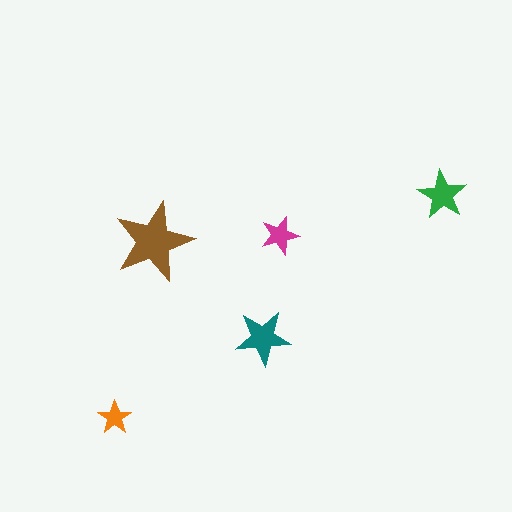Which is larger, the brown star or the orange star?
The brown one.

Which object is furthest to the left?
The orange star is leftmost.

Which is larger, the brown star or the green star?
The brown one.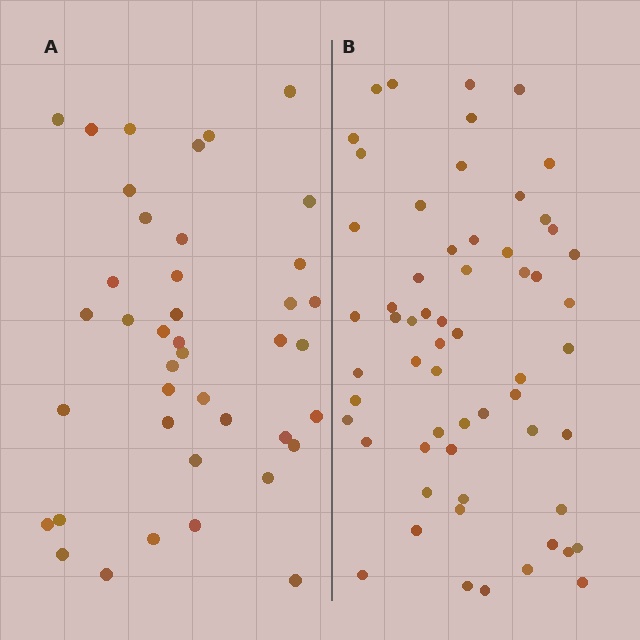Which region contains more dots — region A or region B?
Region B (the right region) has more dots.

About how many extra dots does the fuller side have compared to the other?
Region B has approximately 20 more dots than region A.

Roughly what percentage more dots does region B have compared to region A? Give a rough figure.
About 45% more.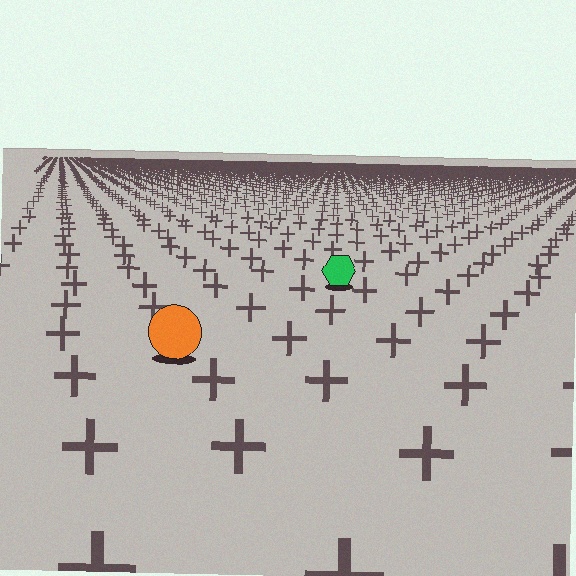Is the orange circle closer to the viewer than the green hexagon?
Yes. The orange circle is closer — you can tell from the texture gradient: the ground texture is coarser near it.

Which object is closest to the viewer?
The orange circle is closest. The texture marks near it are larger and more spread out.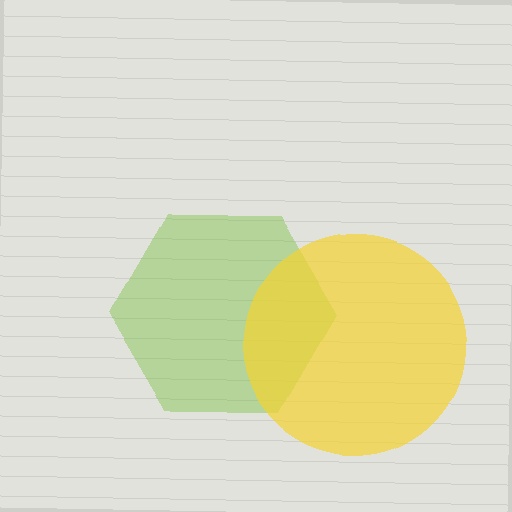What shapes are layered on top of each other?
The layered shapes are: a lime hexagon, a yellow circle.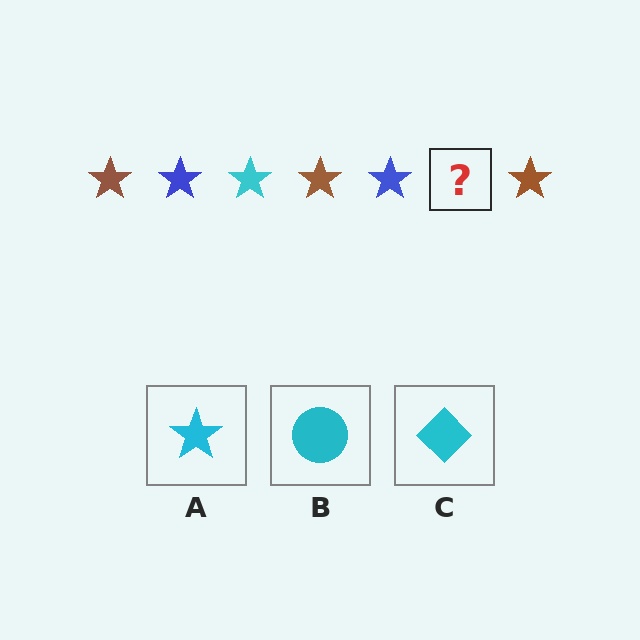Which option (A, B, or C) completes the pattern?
A.